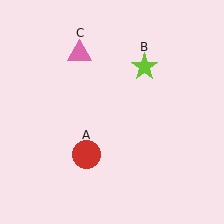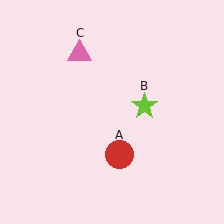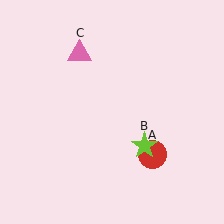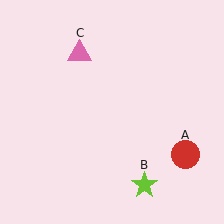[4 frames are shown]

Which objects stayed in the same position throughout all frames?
Pink triangle (object C) remained stationary.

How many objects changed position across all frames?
2 objects changed position: red circle (object A), lime star (object B).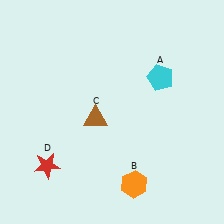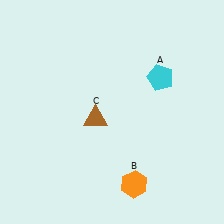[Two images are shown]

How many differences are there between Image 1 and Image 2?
There is 1 difference between the two images.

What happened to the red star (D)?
The red star (D) was removed in Image 2. It was in the bottom-left area of Image 1.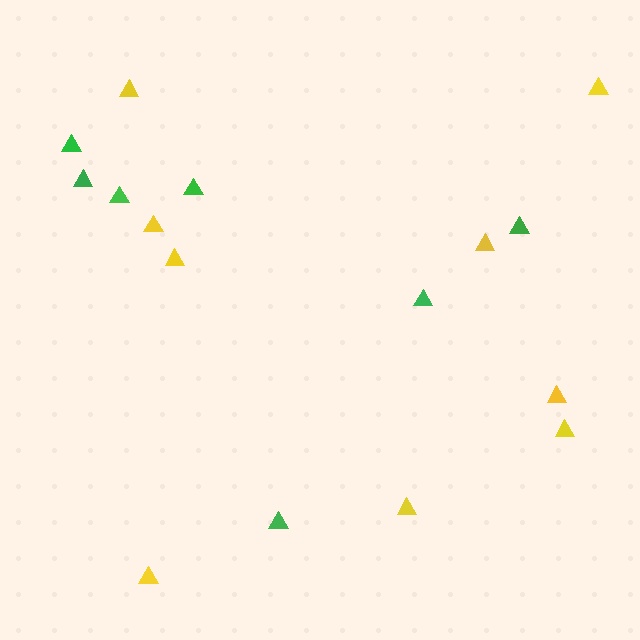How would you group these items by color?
There are 2 groups: one group of yellow triangles (9) and one group of green triangles (7).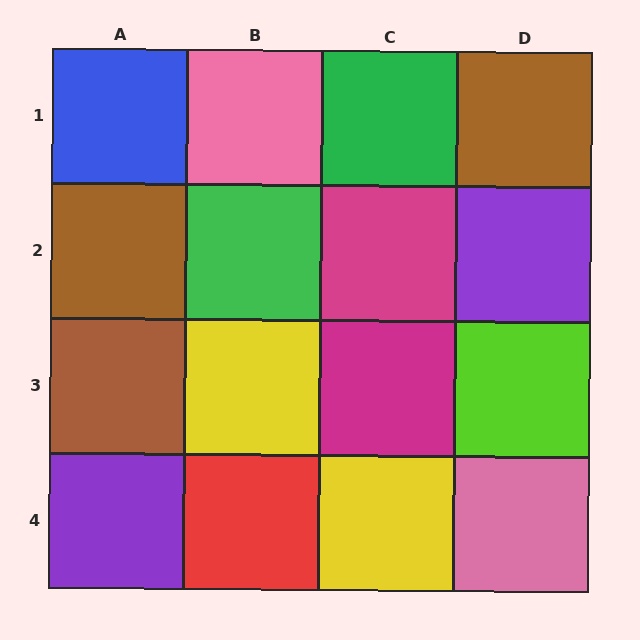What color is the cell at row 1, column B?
Pink.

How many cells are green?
2 cells are green.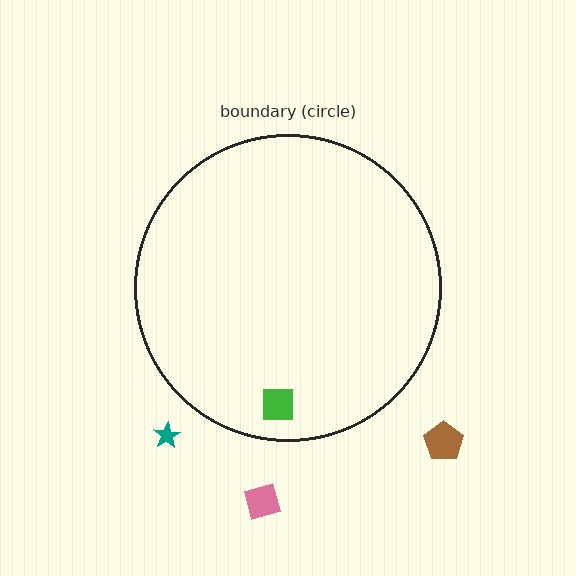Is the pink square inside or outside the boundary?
Outside.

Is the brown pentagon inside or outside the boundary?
Outside.